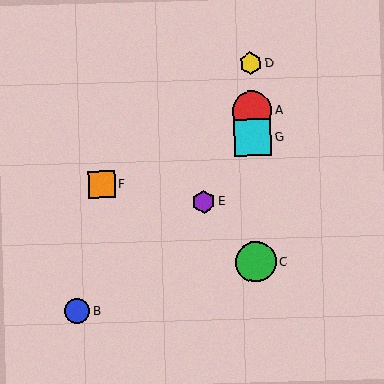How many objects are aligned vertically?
4 objects (A, C, D, G) are aligned vertically.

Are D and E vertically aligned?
No, D is at x≈251 and E is at x≈204.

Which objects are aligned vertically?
Objects A, C, D, G are aligned vertically.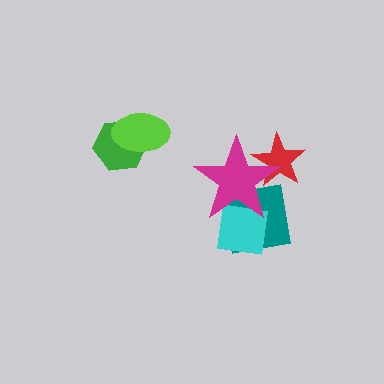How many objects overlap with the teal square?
3 objects overlap with the teal square.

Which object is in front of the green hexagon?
The lime ellipse is in front of the green hexagon.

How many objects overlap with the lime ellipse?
1 object overlaps with the lime ellipse.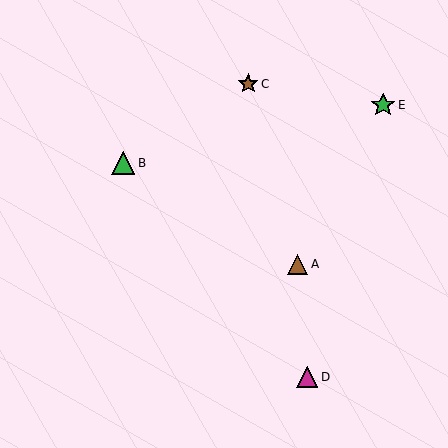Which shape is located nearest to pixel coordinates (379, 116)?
The green star (labeled E) at (383, 105) is nearest to that location.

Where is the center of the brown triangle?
The center of the brown triangle is at (298, 264).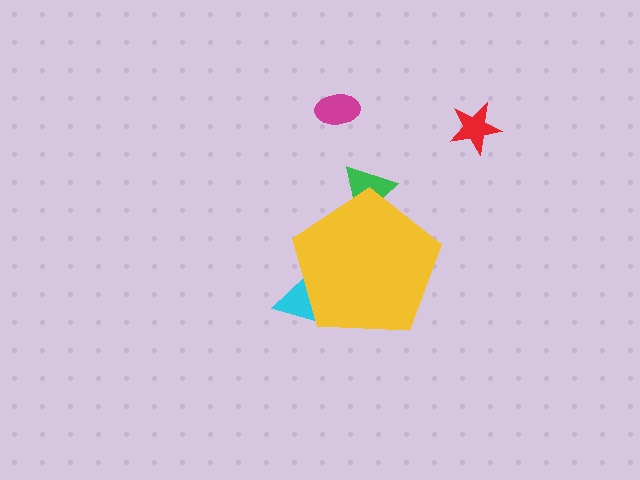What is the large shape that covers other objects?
A yellow pentagon.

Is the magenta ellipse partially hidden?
No, the magenta ellipse is fully visible.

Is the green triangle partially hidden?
Yes, the green triangle is partially hidden behind the yellow pentagon.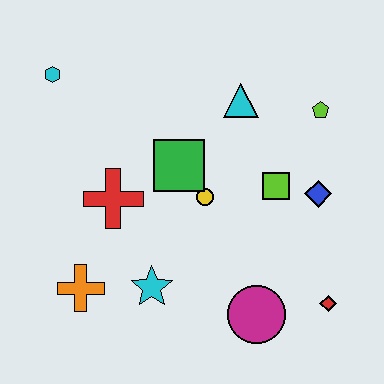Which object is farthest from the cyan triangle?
The orange cross is farthest from the cyan triangle.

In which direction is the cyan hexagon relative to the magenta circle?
The cyan hexagon is above the magenta circle.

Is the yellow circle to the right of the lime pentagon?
No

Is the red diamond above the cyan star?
No